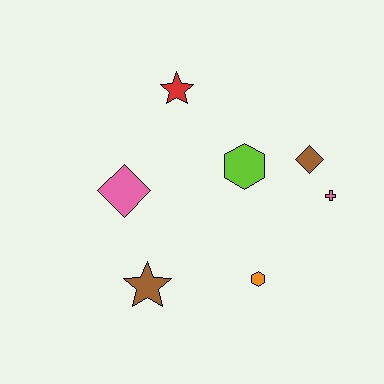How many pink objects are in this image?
There are 2 pink objects.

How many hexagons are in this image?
There are 2 hexagons.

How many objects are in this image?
There are 7 objects.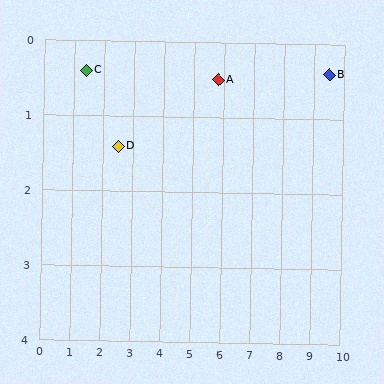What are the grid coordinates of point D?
Point D is at approximately (2.5, 1.4).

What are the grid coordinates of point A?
Point A is at approximately (5.8, 0.5).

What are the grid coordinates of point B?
Point B is at approximately (9.5, 0.4).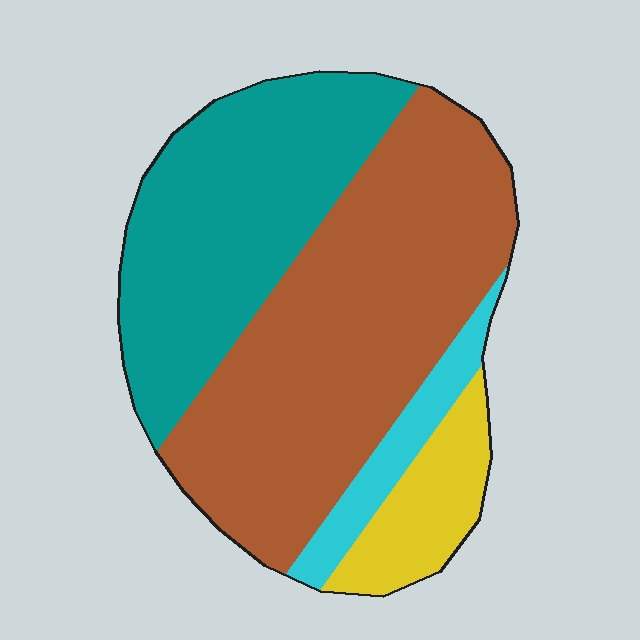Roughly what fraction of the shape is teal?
Teal covers 33% of the shape.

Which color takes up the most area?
Brown, at roughly 50%.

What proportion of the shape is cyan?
Cyan covers about 5% of the shape.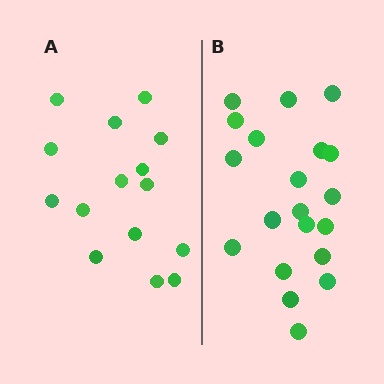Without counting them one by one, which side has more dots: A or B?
Region B (the right region) has more dots.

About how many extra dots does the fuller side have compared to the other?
Region B has about 5 more dots than region A.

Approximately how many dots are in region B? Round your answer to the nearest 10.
About 20 dots.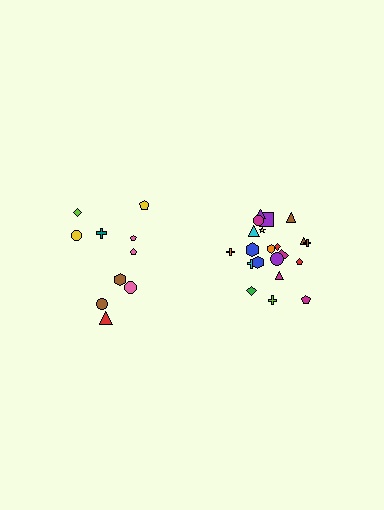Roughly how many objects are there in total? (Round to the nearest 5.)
Roughly 30 objects in total.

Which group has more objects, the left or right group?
The right group.